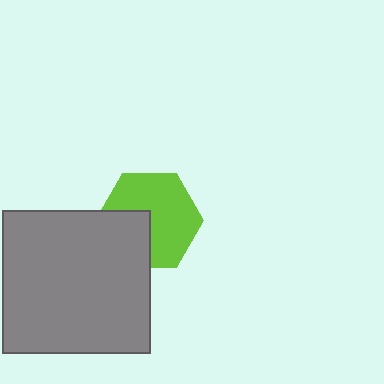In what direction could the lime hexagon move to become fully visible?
The lime hexagon could move toward the upper-right. That would shift it out from behind the gray rectangle entirely.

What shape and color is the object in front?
The object in front is a gray rectangle.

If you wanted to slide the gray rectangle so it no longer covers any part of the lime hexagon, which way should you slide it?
Slide it toward the lower-left — that is the most direct way to separate the two shapes.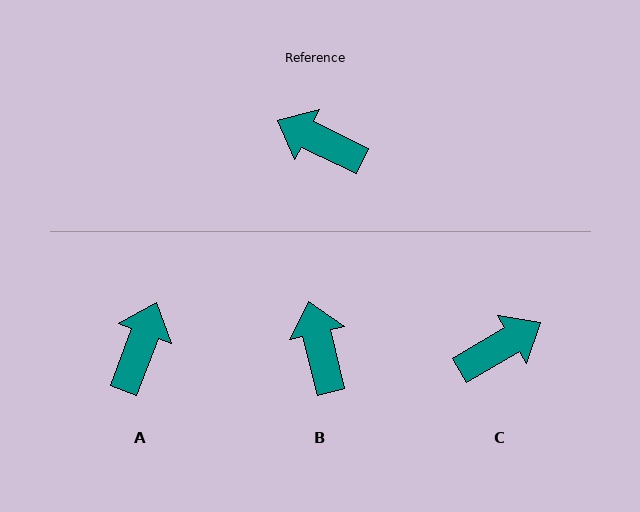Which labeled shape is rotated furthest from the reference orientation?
C, about 123 degrees away.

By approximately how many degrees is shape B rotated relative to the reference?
Approximately 50 degrees clockwise.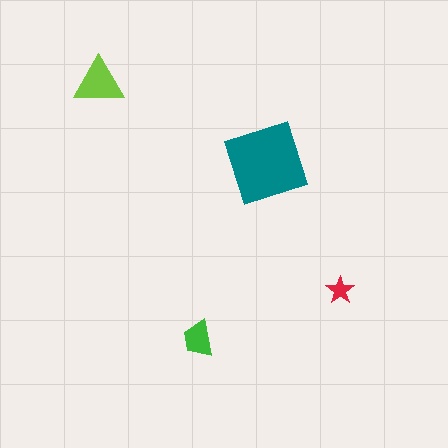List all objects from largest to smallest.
The teal diamond, the lime triangle, the green trapezoid, the red star.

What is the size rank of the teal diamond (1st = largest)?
1st.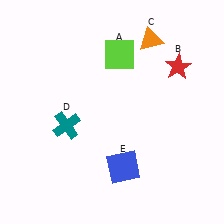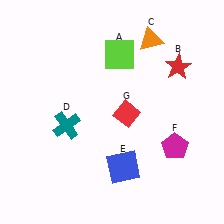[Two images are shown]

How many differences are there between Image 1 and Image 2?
There are 2 differences between the two images.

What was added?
A magenta pentagon (F), a red diamond (G) were added in Image 2.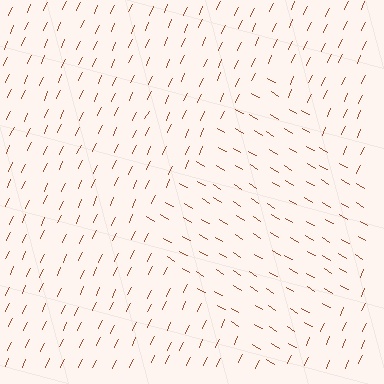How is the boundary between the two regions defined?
The boundary is defined purely by a change in line orientation (approximately 84 degrees difference). All lines are the same color and thickness.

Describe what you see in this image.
The image is filled with small brown line segments. A diamond region in the image has lines oriented differently from the surrounding lines, creating a visible texture boundary.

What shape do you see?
I see a diamond.